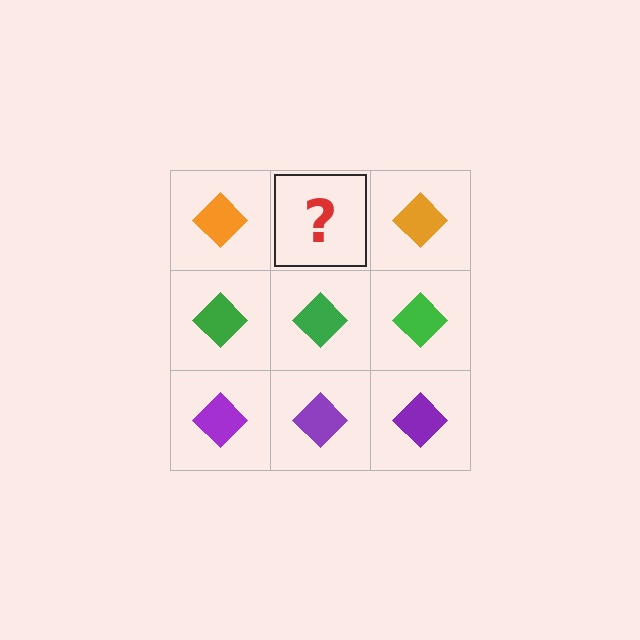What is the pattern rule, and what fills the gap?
The rule is that each row has a consistent color. The gap should be filled with an orange diamond.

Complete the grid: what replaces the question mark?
The question mark should be replaced with an orange diamond.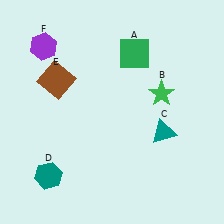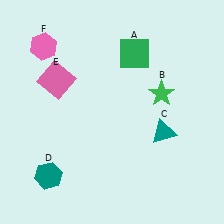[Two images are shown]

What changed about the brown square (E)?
In Image 1, E is brown. In Image 2, it changed to pink.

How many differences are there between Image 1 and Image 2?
There are 2 differences between the two images.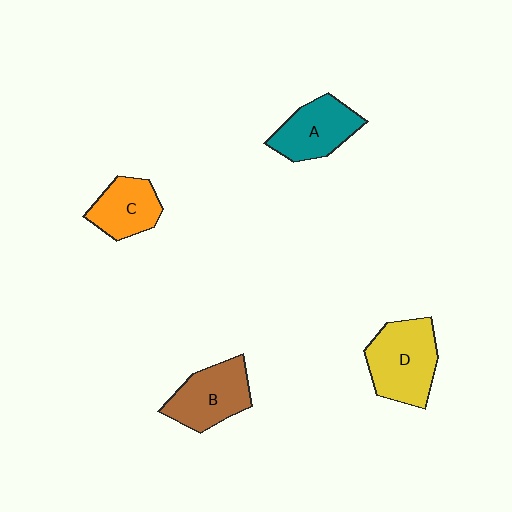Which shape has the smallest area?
Shape C (orange).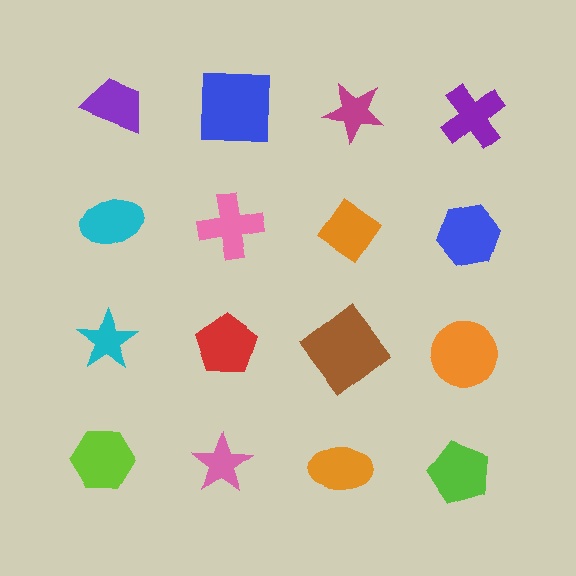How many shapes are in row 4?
4 shapes.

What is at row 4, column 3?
An orange ellipse.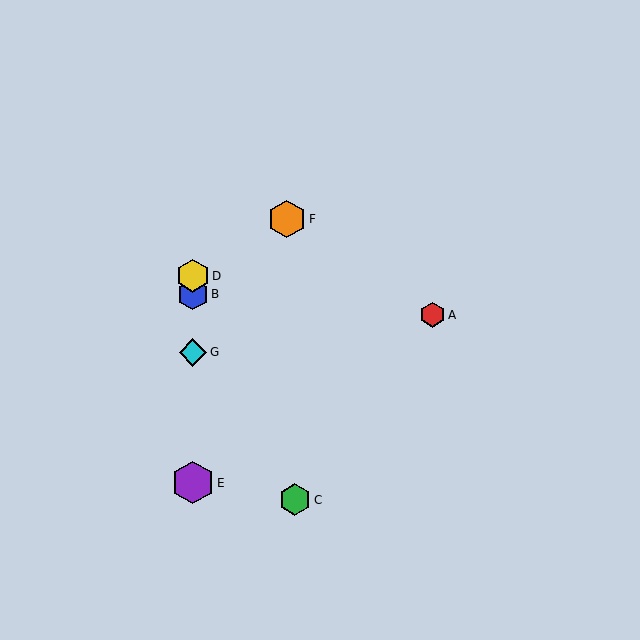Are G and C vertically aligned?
No, G is at x≈193 and C is at x≈295.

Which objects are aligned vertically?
Objects B, D, E, G are aligned vertically.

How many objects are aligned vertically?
4 objects (B, D, E, G) are aligned vertically.